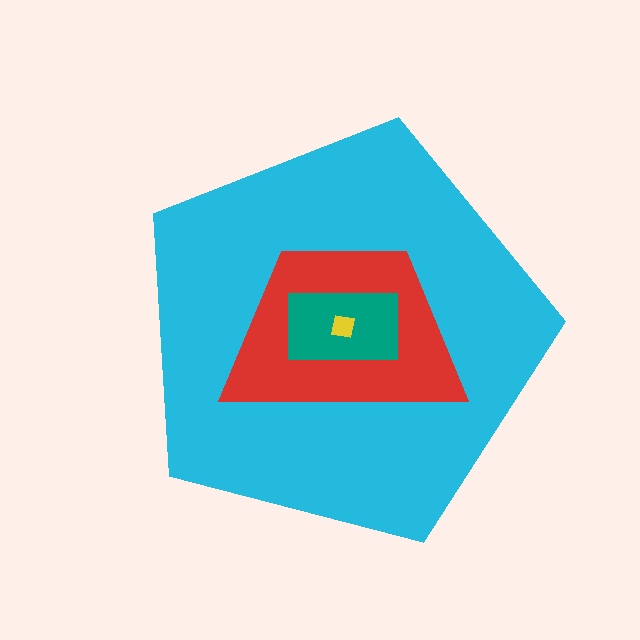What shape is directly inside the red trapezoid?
The teal rectangle.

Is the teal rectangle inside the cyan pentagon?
Yes.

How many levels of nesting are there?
4.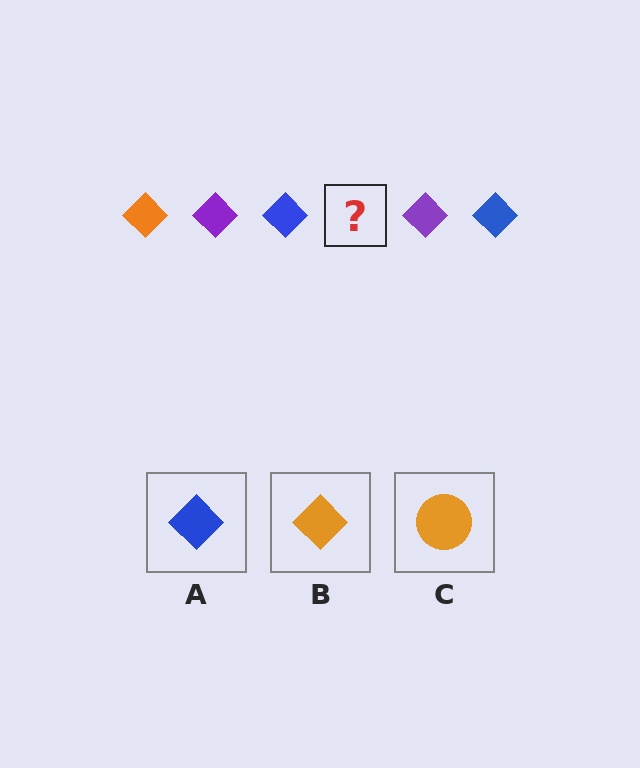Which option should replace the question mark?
Option B.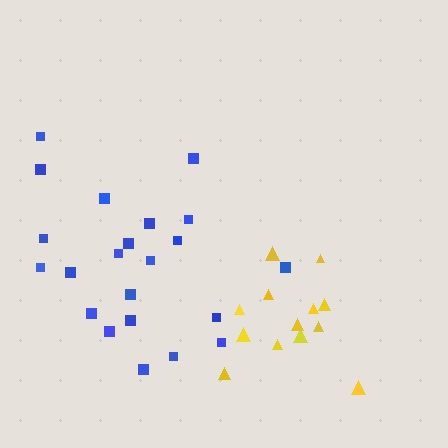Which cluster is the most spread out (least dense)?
Blue.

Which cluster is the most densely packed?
Yellow.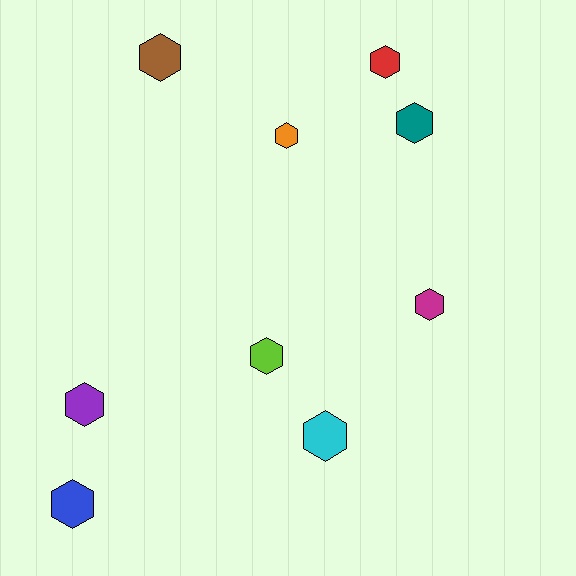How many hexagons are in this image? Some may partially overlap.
There are 9 hexagons.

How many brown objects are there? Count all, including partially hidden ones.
There is 1 brown object.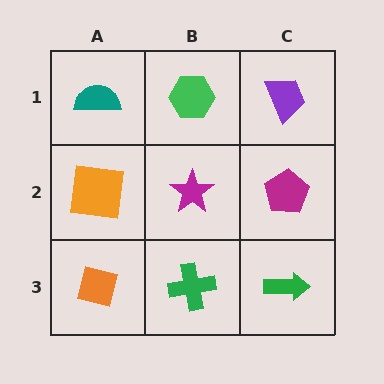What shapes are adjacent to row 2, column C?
A purple trapezoid (row 1, column C), a green arrow (row 3, column C), a magenta star (row 2, column B).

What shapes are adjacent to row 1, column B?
A magenta star (row 2, column B), a teal semicircle (row 1, column A), a purple trapezoid (row 1, column C).